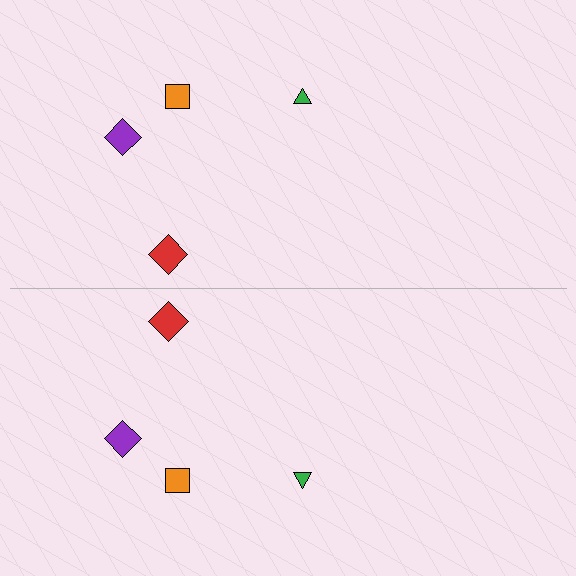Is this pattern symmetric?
Yes, this pattern has bilateral (reflection) symmetry.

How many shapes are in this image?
There are 8 shapes in this image.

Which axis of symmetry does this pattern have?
The pattern has a horizontal axis of symmetry running through the center of the image.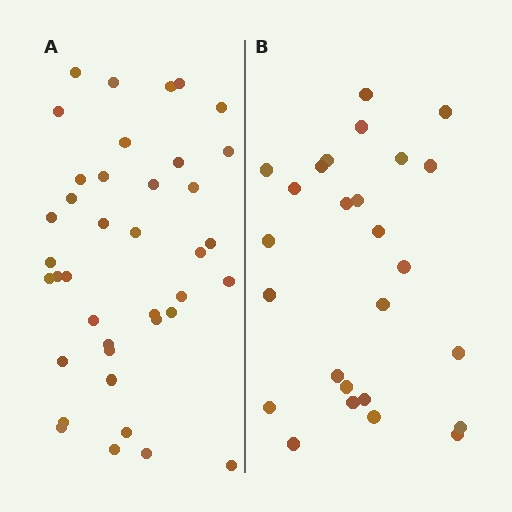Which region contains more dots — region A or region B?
Region A (the left region) has more dots.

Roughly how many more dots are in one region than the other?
Region A has approximately 15 more dots than region B.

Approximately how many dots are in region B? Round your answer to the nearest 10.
About 30 dots. (The exact count is 26, which rounds to 30.)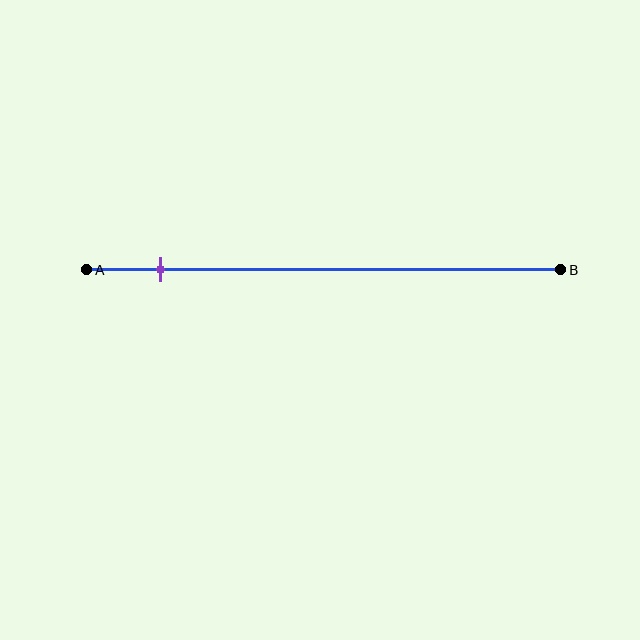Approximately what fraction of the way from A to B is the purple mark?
The purple mark is approximately 15% of the way from A to B.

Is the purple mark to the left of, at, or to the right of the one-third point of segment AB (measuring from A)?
The purple mark is to the left of the one-third point of segment AB.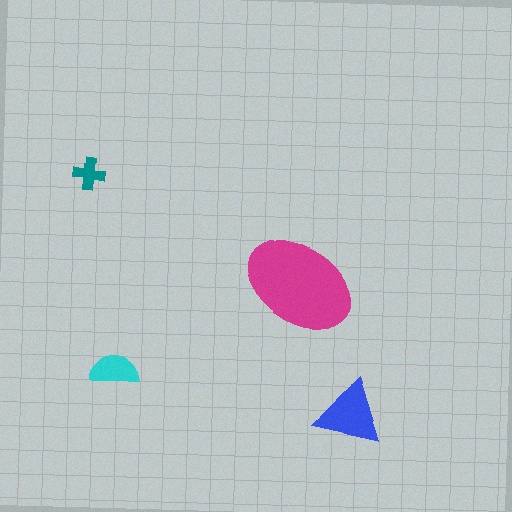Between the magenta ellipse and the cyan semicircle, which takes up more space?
The magenta ellipse.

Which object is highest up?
The teal cross is topmost.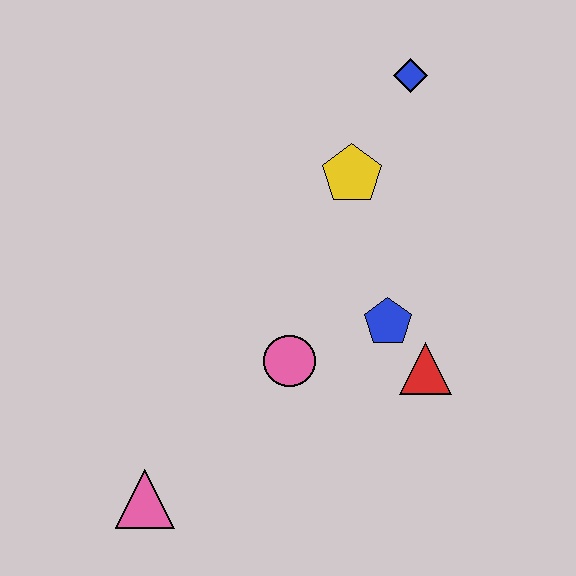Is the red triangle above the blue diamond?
No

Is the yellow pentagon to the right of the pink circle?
Yes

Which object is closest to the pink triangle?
The pink circle is closest to the pink triangle.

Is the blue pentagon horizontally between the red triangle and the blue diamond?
No